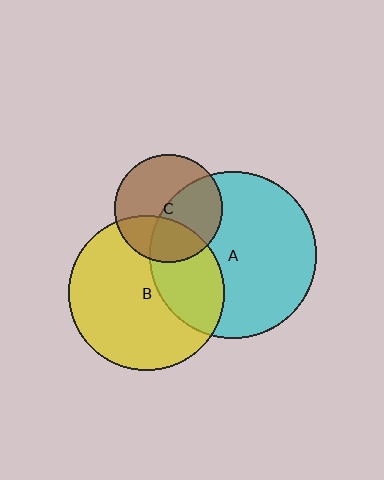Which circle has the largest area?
Circle A (cyan).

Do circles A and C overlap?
Yes.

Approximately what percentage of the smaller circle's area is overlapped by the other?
Approximately 45%.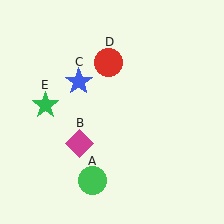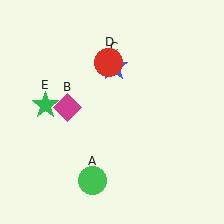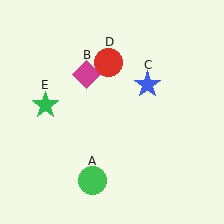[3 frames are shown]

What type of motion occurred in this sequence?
The magenta diamond (object B), blue star (object C) rotated clockwise around the center of the scene.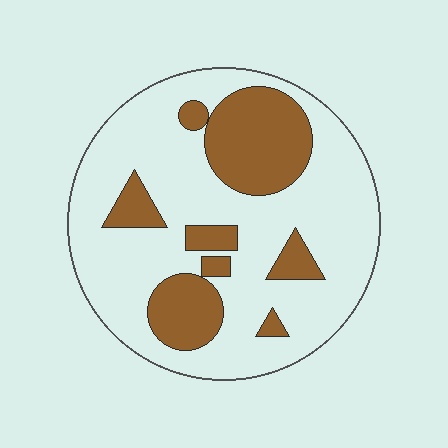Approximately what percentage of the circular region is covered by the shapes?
Approximately 25%.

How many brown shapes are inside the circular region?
8.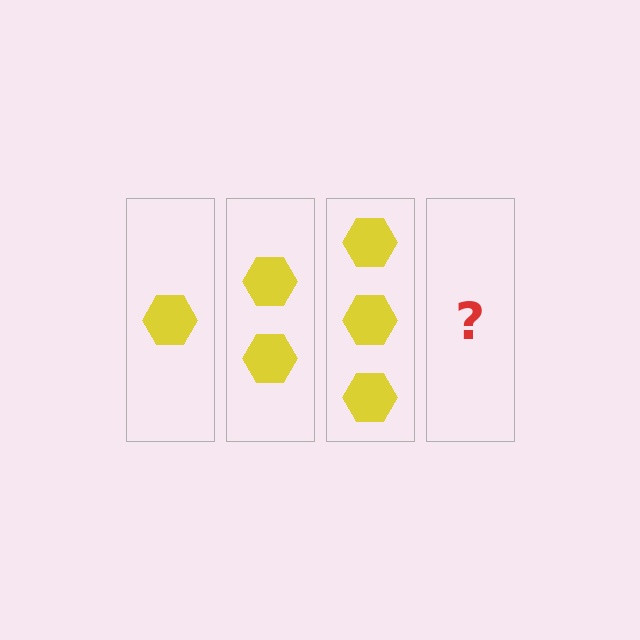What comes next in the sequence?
The next element should be 4 hexagons.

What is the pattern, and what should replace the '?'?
The pattern is that each step adds one more hexagon. The '?' should be 4 hexagons.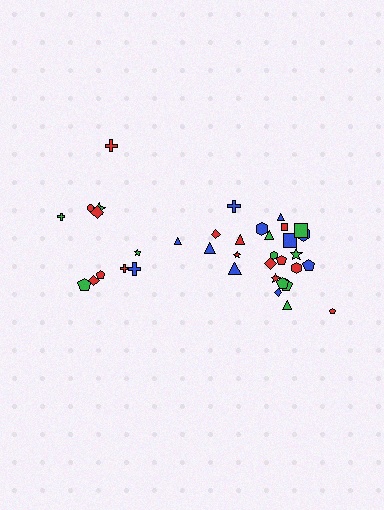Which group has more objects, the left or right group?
The right group.